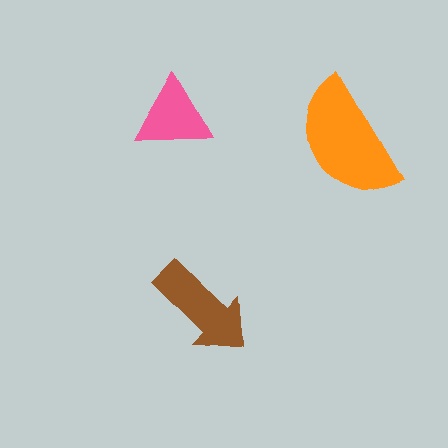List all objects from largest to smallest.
The orange semicircle, the brown arrow, the pink triangle.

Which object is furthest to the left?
The pink triangle is leftmost.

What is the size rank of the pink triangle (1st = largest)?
3rd.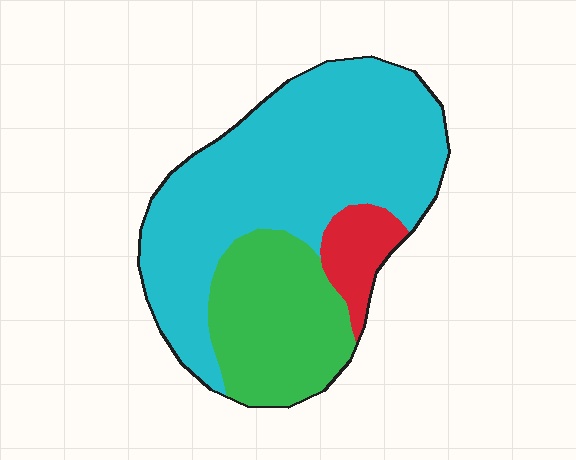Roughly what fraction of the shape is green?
Green takes up about one quarter (1/4) of the shape.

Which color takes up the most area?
Cyan, at roughly 65%.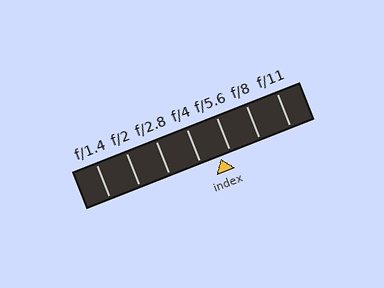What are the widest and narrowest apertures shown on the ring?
The widest aperture shown is f/1.4 and the narrowest is f/11.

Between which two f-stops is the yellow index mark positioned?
The index mark is between f/4 and f/5.6.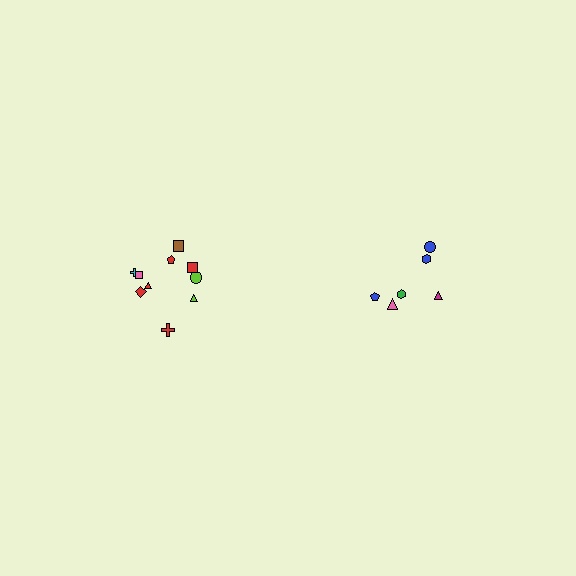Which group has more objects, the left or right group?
The left group.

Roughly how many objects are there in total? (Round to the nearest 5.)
Roughly 15 objects in total.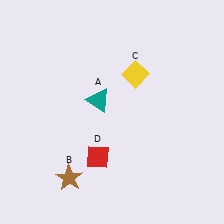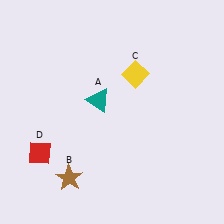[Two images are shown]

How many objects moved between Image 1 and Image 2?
1 object moved between the two images.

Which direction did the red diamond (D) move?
The red diamond (D) moved left.